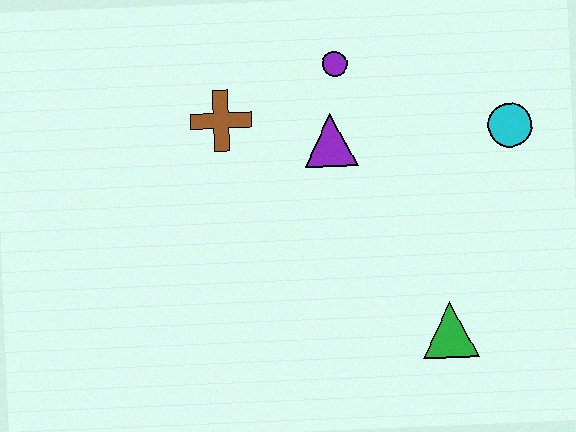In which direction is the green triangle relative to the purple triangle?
The green triangle is below the purple triangle.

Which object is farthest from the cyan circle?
The brown cross is farthest from the cyan circle.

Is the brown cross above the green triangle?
Yes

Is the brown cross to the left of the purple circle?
Yes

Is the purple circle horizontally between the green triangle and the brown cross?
Yes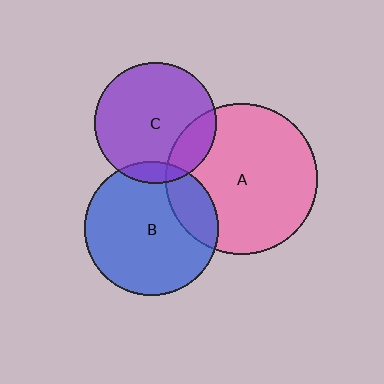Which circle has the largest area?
Circle A (pink).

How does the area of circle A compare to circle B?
Approximately 1.3 times.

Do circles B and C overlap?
Yes.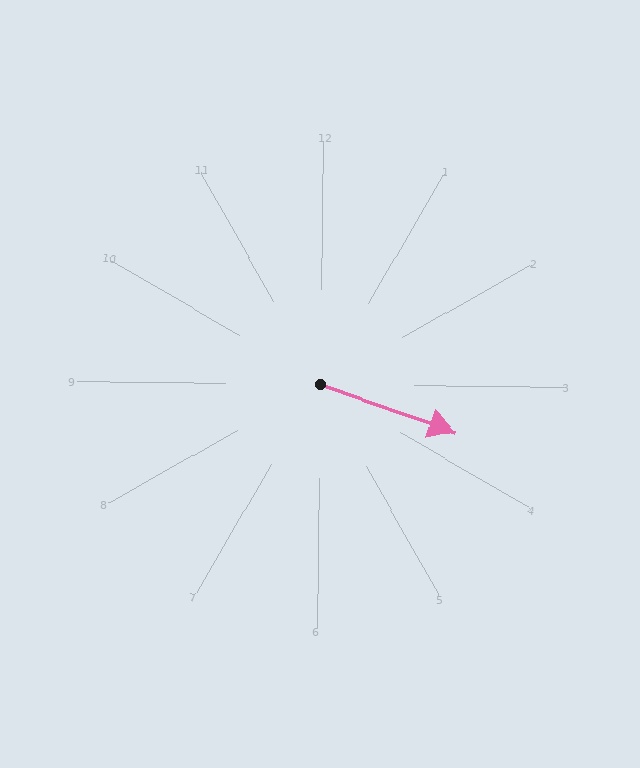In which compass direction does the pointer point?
East.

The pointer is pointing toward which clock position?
Roughly 4 o'clock.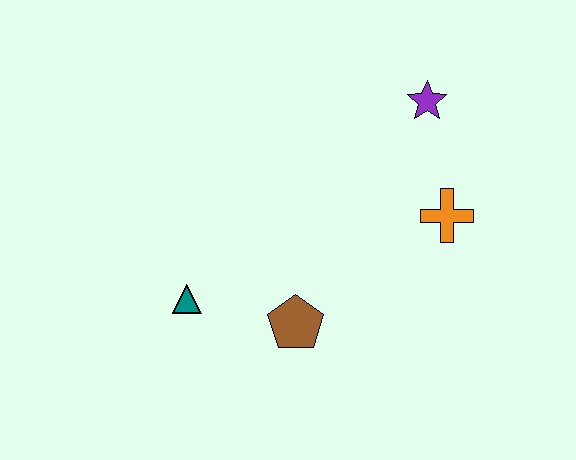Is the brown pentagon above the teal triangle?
No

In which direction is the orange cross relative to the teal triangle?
The orange cross is to the right of the teal triangle.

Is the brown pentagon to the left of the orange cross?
Yes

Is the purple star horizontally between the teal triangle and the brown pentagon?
No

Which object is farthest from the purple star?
The teal triangle is farthest from the purple star.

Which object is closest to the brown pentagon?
The teal triangle is closest to the brown pentagon.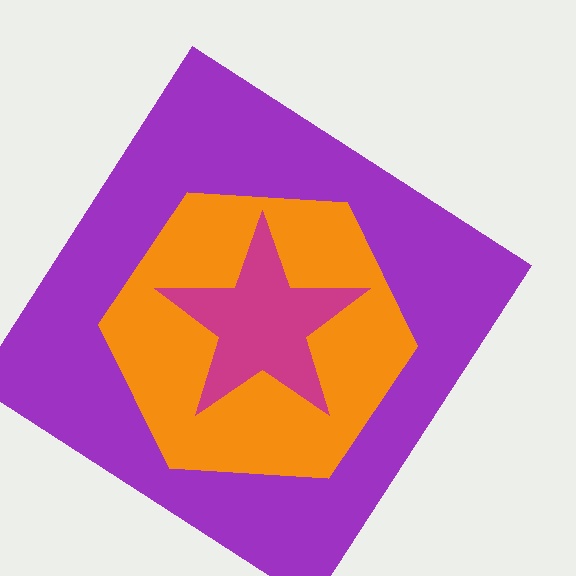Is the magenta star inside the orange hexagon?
Yes.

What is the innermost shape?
The magenta star.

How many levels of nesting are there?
3.